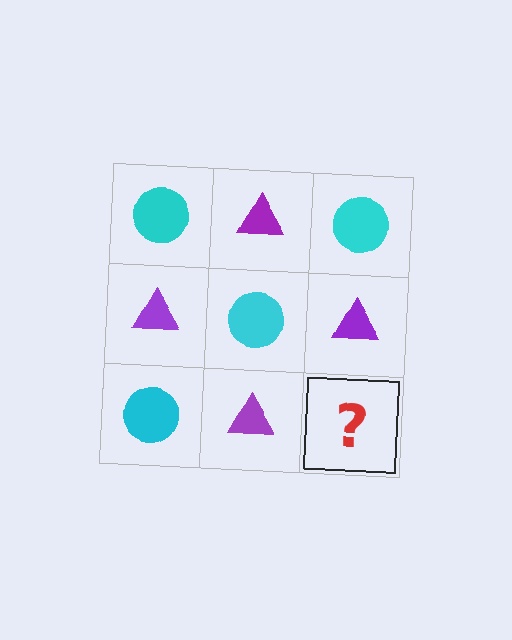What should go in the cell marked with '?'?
The missing cell should contain a cyan circle.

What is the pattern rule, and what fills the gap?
The rule is that it alternates cyan circle and purple triangle in a checkerboard pattern. The gap should be filled with a cyan circle.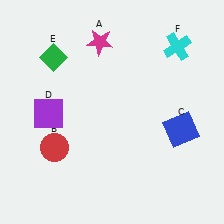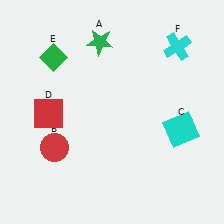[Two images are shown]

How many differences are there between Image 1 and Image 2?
There are 3 differences between the two images.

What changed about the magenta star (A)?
In Image 1, A is magenta. In Image 2, it changed to green.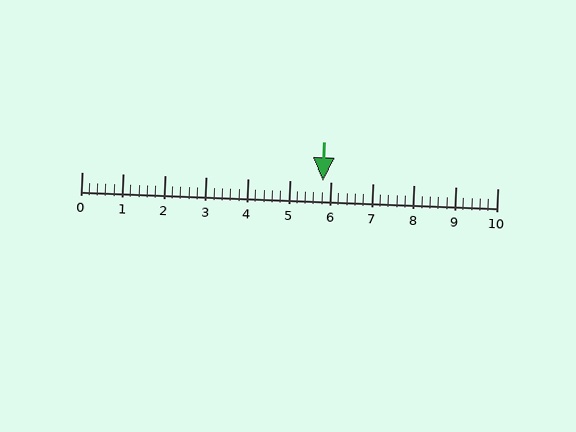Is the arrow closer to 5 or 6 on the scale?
The arrow is closer to 6.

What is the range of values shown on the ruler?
The ruler shows values from 0 to 10.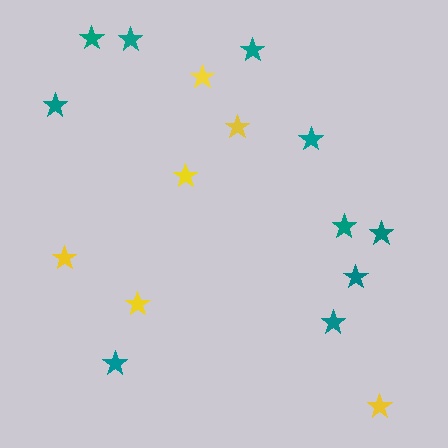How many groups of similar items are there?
There are 2 groups: one group of yellow stars (6) and one group of teal stars (10).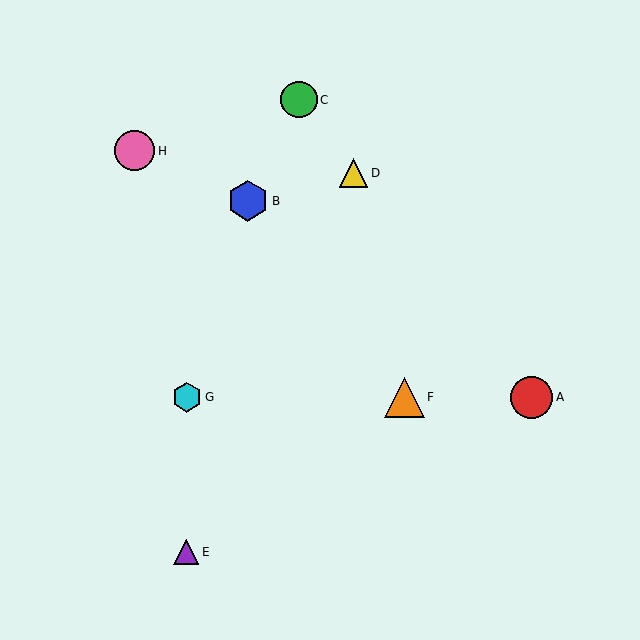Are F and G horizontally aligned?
Yes, both are at y≈397.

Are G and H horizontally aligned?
No, G is at y≈397 and H is at y≈151.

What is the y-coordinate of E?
Object E is at y≈552.